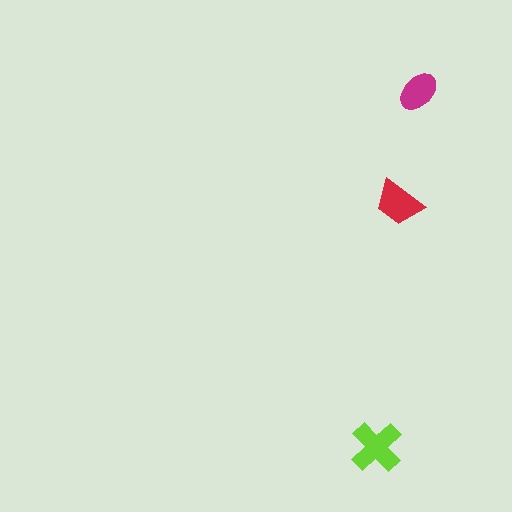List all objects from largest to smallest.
The lime cross, the red trapezoid, the magenta ellipse.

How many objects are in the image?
There are 3 objects in the image.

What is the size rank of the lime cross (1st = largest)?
1st.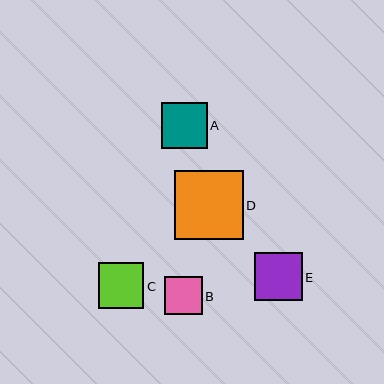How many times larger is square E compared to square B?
Square E is approximately 1.3 times the size of square B.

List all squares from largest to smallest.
From largest to smallest: D, E, A, C, B.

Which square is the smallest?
Square B is the smallest with a size of approximately 38 pixels.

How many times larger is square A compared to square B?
Square A is approximately 1.2 times the size of square B.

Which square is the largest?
Square D is the largest with a size of approximately 69 pixels.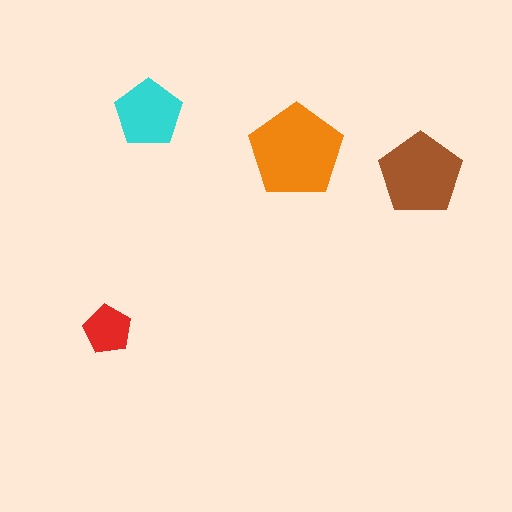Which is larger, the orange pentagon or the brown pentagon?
The orange one.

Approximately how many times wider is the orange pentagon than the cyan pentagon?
About 1.5 times wider.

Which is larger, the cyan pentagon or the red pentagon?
The cyan one.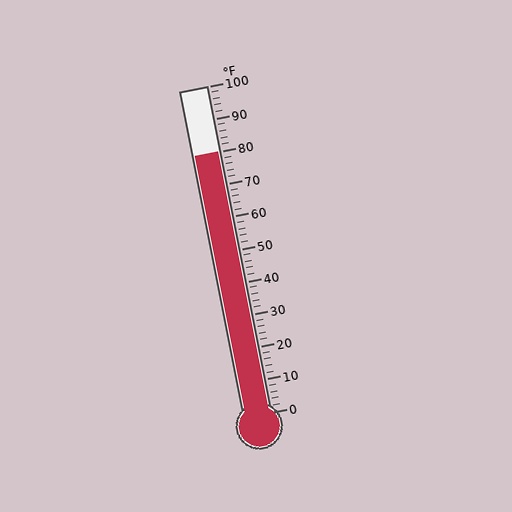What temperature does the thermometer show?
The thermometer shows approximately 80°F.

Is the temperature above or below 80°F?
The temperature is at 80°F.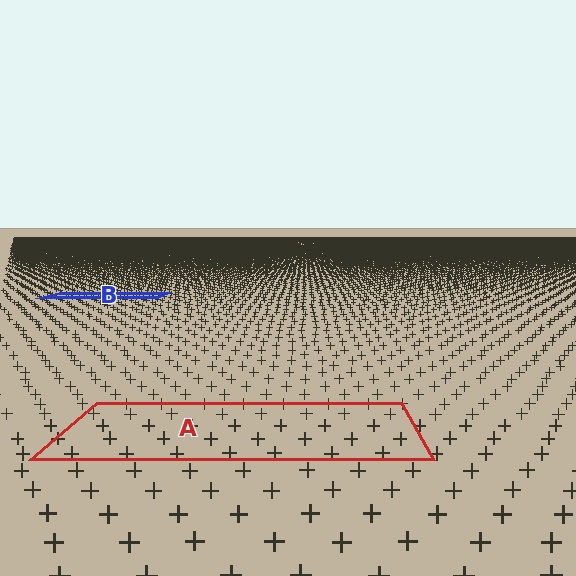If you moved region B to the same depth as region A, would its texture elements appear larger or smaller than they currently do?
They would appear larger. At a closer depth, the same texture elements are projected at a bigger on-screen size.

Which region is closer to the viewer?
Region A is closer. The texture elements there are larger and more spread out.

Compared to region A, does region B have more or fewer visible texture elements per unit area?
Region B has more texture elements per unit area — they are packed more densely because it is farther away.